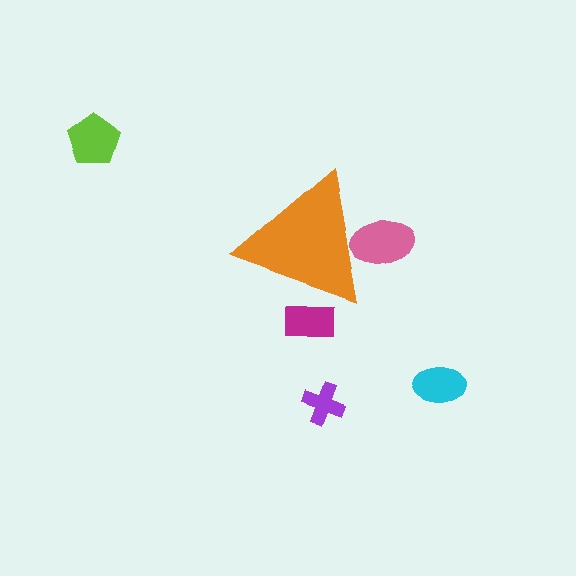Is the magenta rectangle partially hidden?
Yes, the magenta rectangle is partially hidden behind the orange triangle.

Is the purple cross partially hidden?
No, the purple cross is fully visible.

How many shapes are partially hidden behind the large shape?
2 shapes are partially hidden.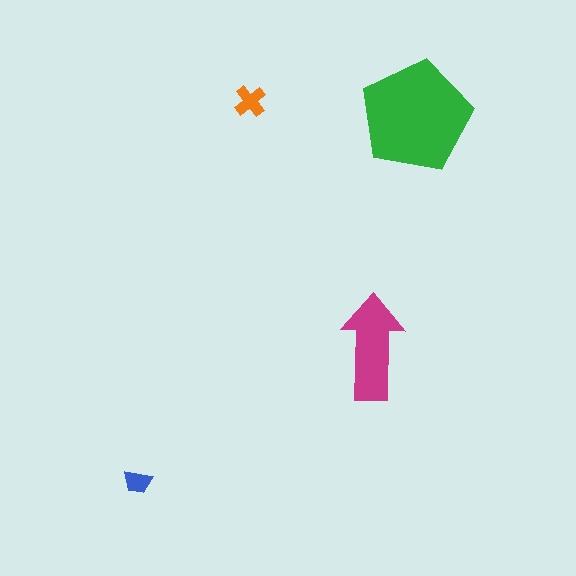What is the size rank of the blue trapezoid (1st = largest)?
4th.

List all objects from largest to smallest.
The green pentagon, the magenta arrow, the orange cross, the blue trapezoid.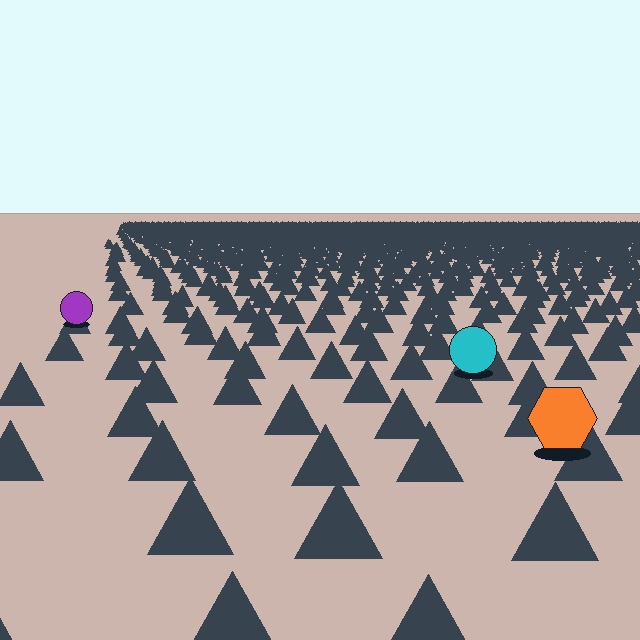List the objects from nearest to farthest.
From nearest to farthest: the orange hexagon, the cyan circle, the purple circle.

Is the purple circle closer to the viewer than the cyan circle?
No. The cyan circle is closer — you can tell from the texture gradient: the ground texture is coarser near it.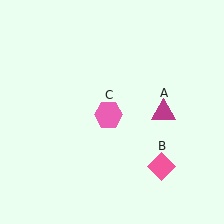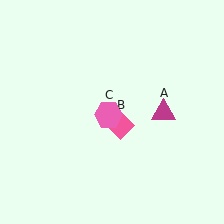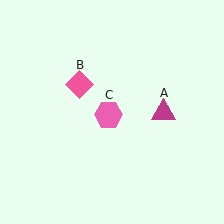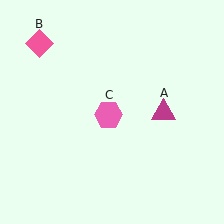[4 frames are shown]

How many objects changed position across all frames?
1 object changed position: pink diamond (object B).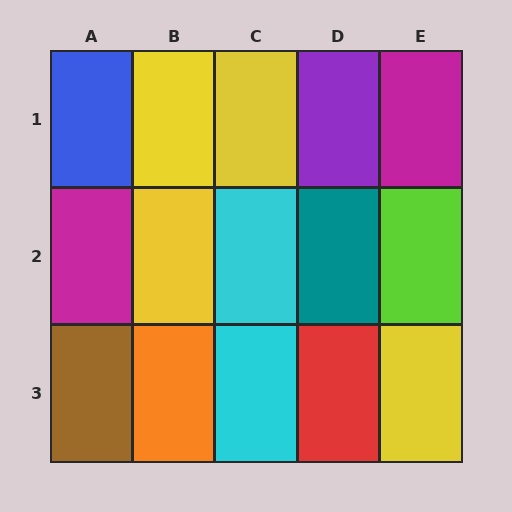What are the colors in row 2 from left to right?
Magenta, yellow, cyan, teal, lime.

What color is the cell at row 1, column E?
Magenta.